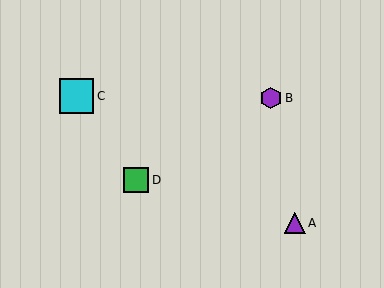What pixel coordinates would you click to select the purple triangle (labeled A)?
Click at (295, 223) to select the purple triangle A.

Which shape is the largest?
The cyan square (labeled C) is the largest.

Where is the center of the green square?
The center of the green square is at (136, 180).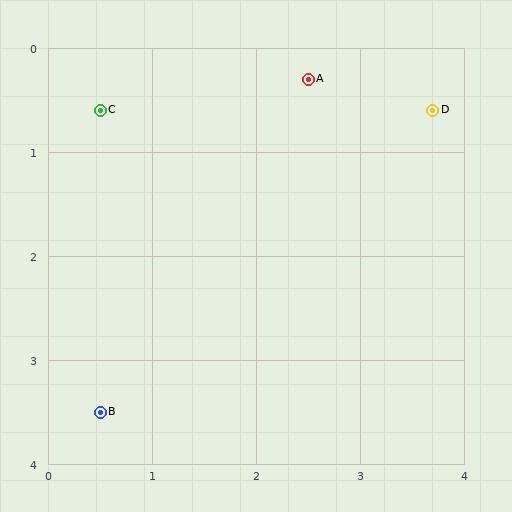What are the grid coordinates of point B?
Point B is at approximately (0.5, 3.5).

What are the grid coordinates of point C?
Point C is at approximately (0.5, 0.6).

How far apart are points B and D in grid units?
Points B and D are about 4.3 grid units apart.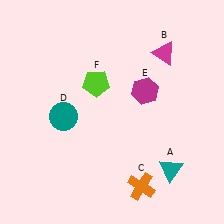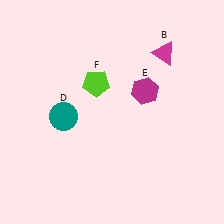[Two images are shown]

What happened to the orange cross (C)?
The orange cross (C) was removed in Image 2. It was in the bottom-right area of Image 1.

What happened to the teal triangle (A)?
The teal triangle (A) was removed in Image 2. It was in the bottom-right area of Image 1.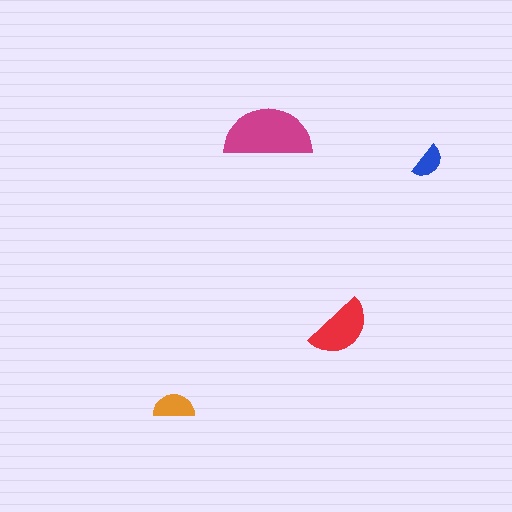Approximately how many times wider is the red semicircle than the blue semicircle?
About 2 times wider.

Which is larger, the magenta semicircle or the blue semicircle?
The magenta one.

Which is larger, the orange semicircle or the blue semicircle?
The orange one.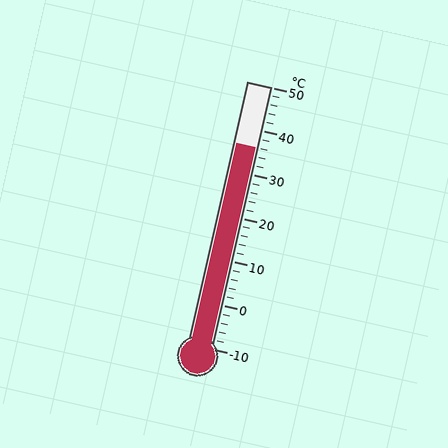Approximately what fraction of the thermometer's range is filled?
The thermometer is filled to approximately 75% of its range.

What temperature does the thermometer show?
The thermometer shows approximately 36°C.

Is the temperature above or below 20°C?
The temperature is above 20°C.